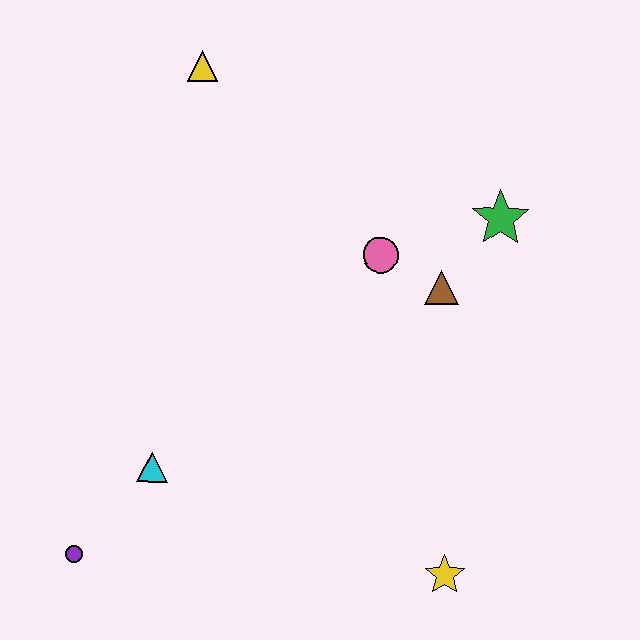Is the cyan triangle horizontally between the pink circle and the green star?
No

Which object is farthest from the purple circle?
The green star is farthest from the purple circle.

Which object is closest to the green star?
The brown triangle is closest to the green star.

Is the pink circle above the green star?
No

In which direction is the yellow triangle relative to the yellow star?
The yellow triangle is above the yellow star.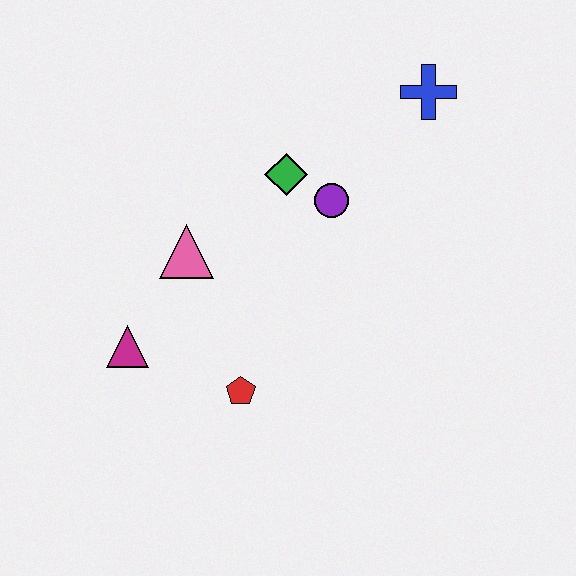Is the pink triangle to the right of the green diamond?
No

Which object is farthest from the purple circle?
The magenta triangle is farthest from the purple circle.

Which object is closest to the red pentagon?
The magenta triangle is closest to the red pentagon.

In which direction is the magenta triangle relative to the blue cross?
The magenta triangle is to the left of the blue cross.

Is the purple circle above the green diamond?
No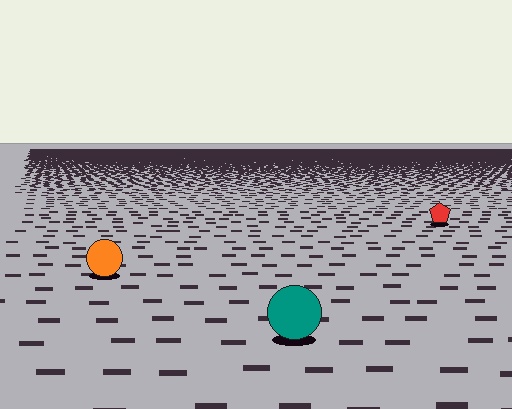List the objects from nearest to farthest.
From nearest to farthest: the teal circle, the orange circle, the red pentagon.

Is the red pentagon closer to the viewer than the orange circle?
No. The orange circle is closer — you can tell from the texture gradient: the ground texture is coarser near it.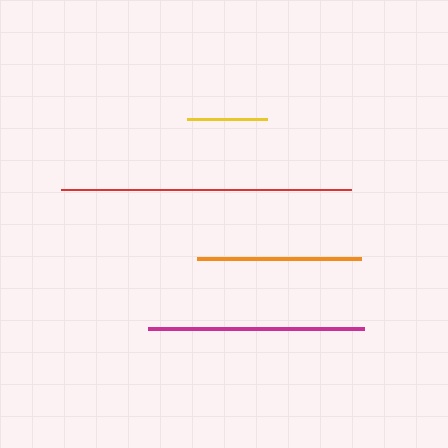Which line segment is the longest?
The red line is the longest at approximately 290 pixels.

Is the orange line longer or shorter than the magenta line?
The magenta line is longer than the orange line.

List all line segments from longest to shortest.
From longest to shortest: red, magenta, orange, yellow.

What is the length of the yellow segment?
The yellow segment is approximately 80 pixels long.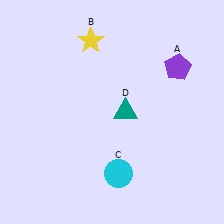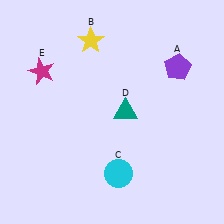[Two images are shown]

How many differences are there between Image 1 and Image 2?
There is 1 difference between the two images.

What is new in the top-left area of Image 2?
A magenta star (E) was added in the top-left area of Image 2.